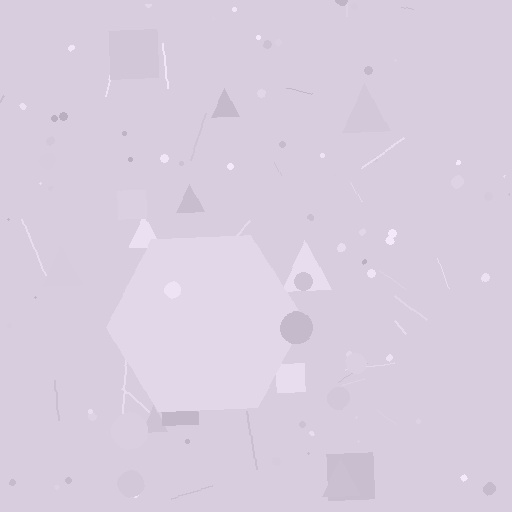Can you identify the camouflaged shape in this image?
The camouflaged shape is a hexagon.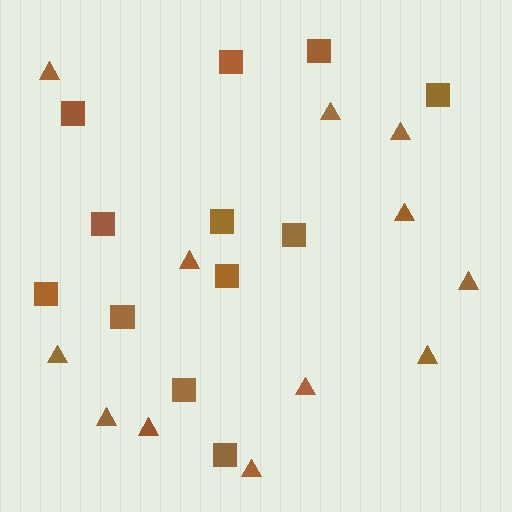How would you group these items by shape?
There are 2 groups: one group of squares (12) and one group of triangles (12).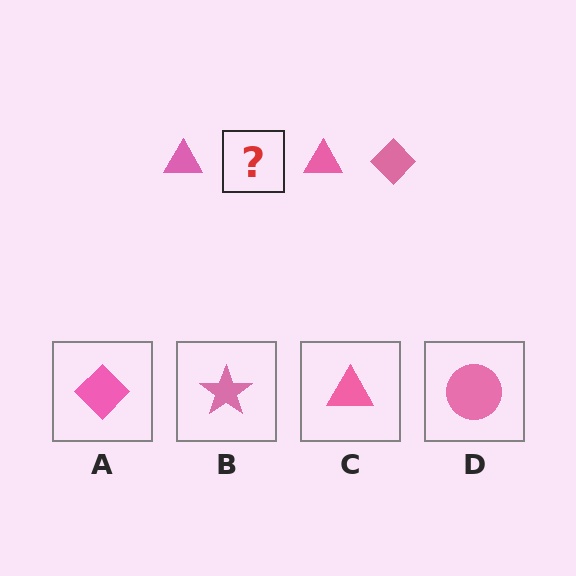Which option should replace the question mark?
Option A.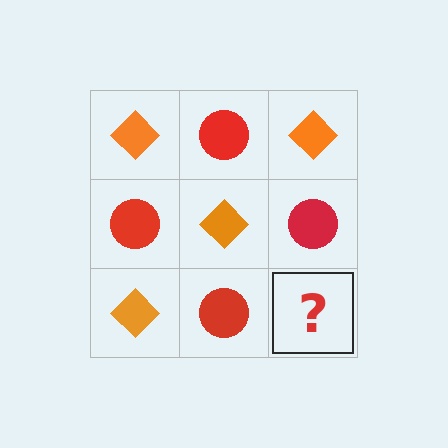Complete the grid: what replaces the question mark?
The question mark should be replaced with an orange diamond.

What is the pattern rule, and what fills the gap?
The rule is that it alternates orange diamond and red circle in a checkerboard pattern. The gap should be filled with an orange diamond.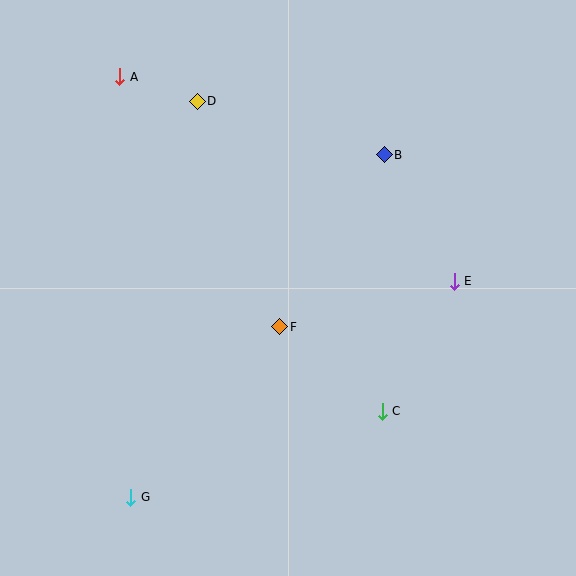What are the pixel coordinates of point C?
Point C is at (382, 411).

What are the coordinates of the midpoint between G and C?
The midpoint between G and C is at (257, 454).